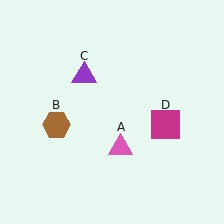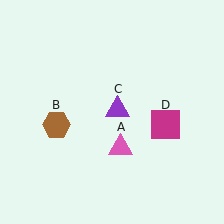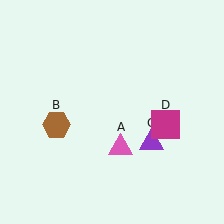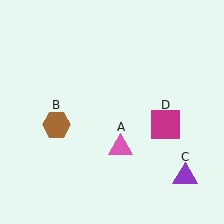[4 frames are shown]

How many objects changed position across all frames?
1 object changed position: purple triangle (object C).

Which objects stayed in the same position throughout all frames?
Pink triangle (object A) and brown hexagon (object B) and magenta square (object D) remained stationary.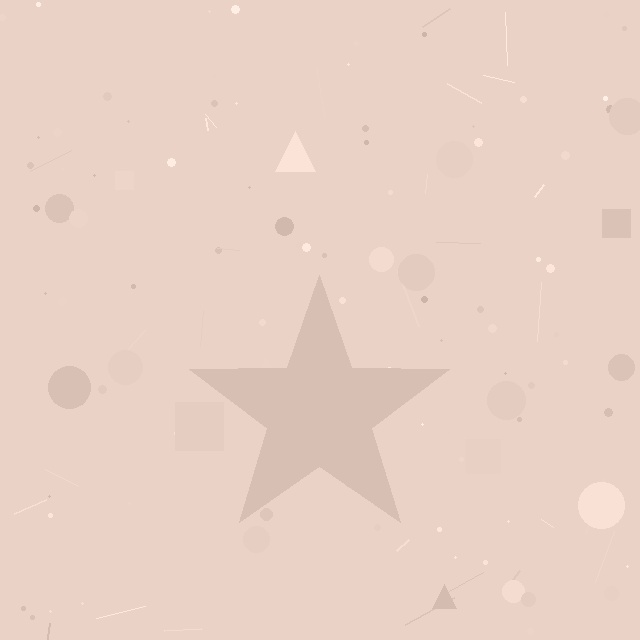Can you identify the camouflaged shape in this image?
The camouflaged shape is a star.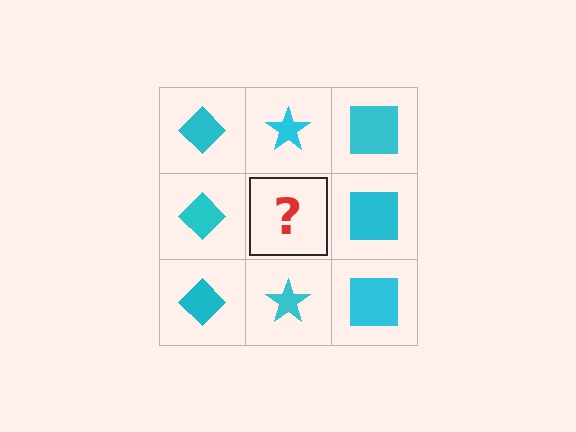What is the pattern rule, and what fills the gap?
The rule is that each column has a consistent shape. The gap should be filled with a cyan star.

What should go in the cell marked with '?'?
The missing cell should contain a cyan star.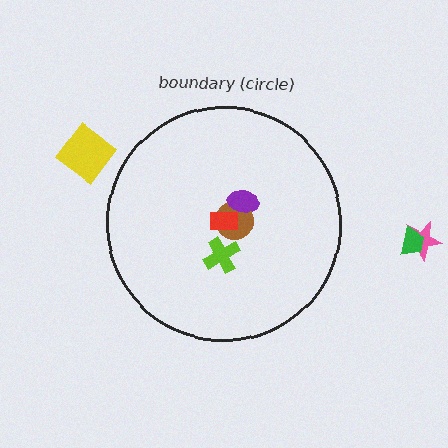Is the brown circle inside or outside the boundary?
Inside.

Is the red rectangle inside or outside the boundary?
Inside.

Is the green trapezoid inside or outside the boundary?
Outside.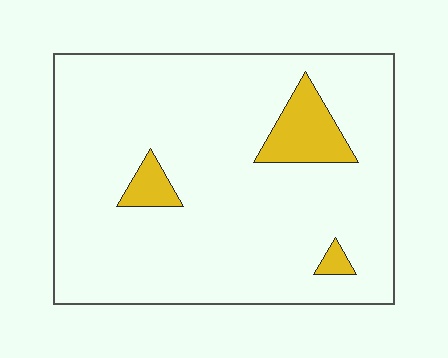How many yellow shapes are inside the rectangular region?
3.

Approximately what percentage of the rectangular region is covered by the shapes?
Approximately 10%.